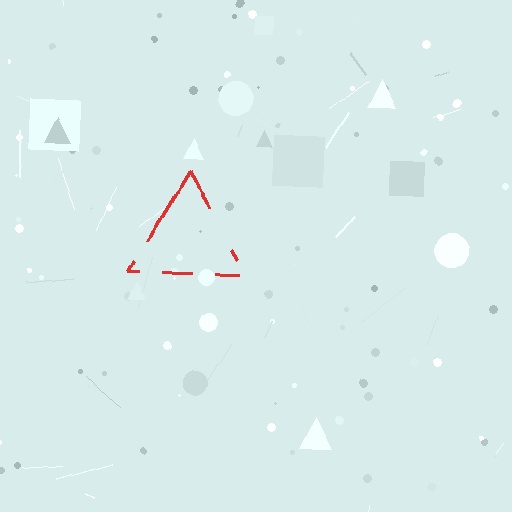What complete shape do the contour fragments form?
The contour fragments form a triangle.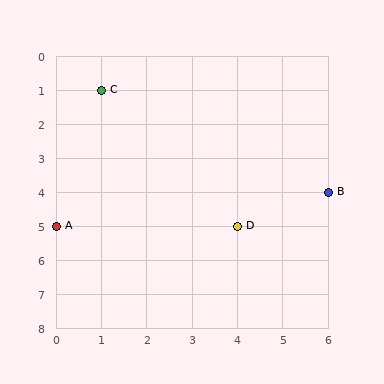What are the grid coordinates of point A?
Point A is at grid coordinates (0, 5).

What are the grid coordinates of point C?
Point C is at grid coordinates (1, 1).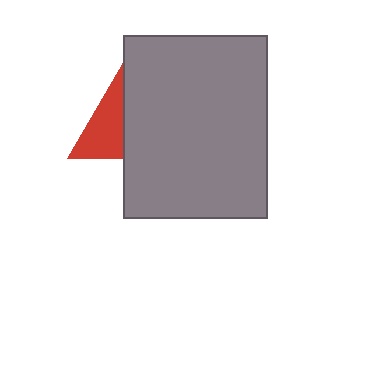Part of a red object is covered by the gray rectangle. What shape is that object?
It is a triangle.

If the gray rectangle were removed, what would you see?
You would see the complete red triangle.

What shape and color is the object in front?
The object in front is a gray rectangle.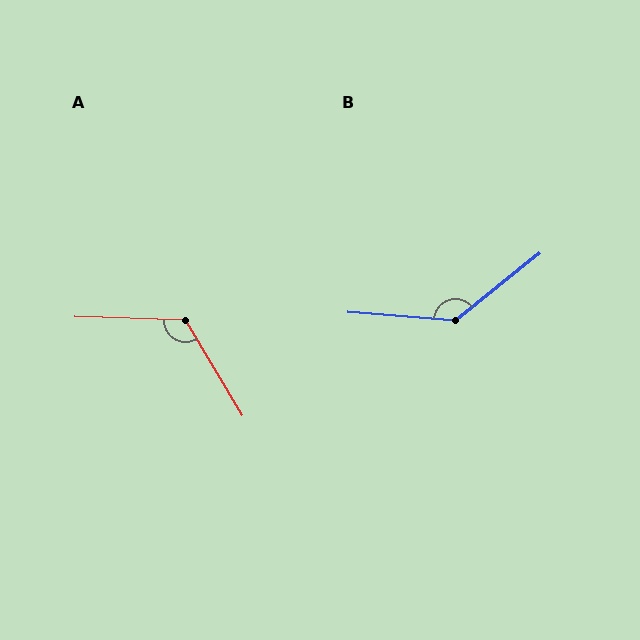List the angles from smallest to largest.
A (123°), B (137°).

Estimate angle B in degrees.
Approximately 137 degrees.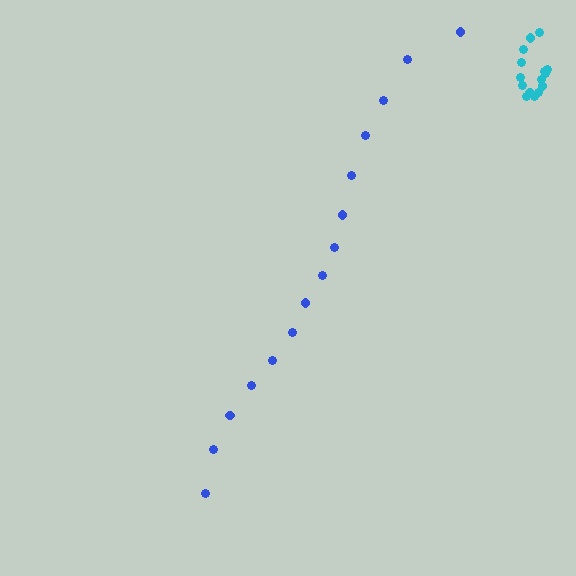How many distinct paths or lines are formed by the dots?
There are 2 distinct paths.